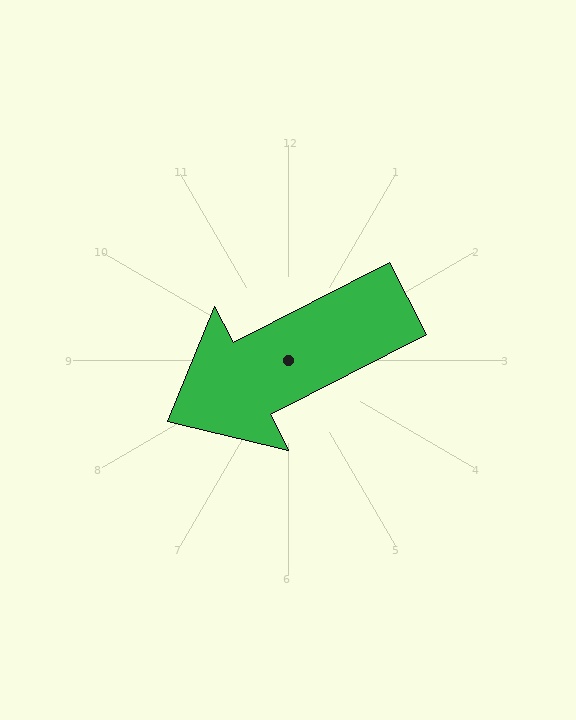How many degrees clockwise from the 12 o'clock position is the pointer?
Approximately 243 degrees.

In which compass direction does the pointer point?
Southwest.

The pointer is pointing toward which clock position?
Roughly 8 o'clock.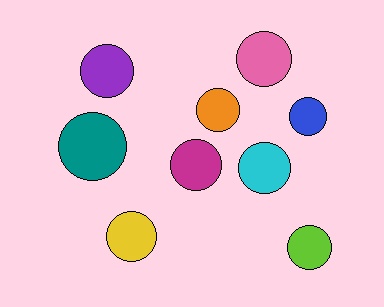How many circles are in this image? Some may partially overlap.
There are 9 circles.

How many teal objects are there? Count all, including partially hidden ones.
There is 1 teal object.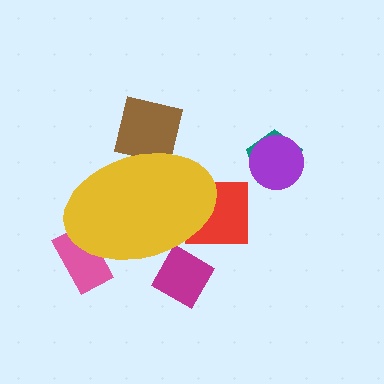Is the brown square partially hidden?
Yes, the brown square is partially hidden behind the yellow ellipse.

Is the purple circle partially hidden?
No, the purple circle is fully visible.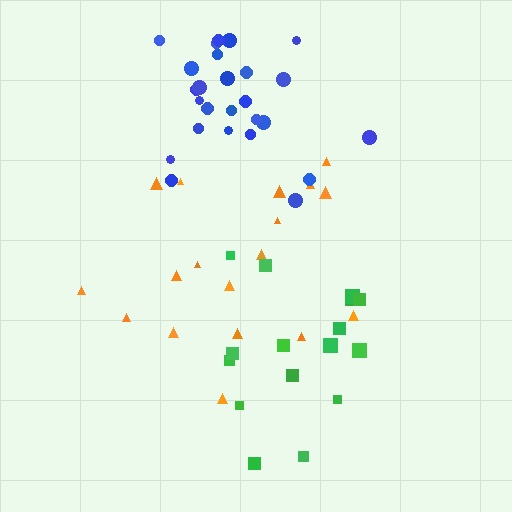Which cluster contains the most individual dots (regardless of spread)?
Blue (26).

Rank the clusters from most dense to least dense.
blue, green, orange.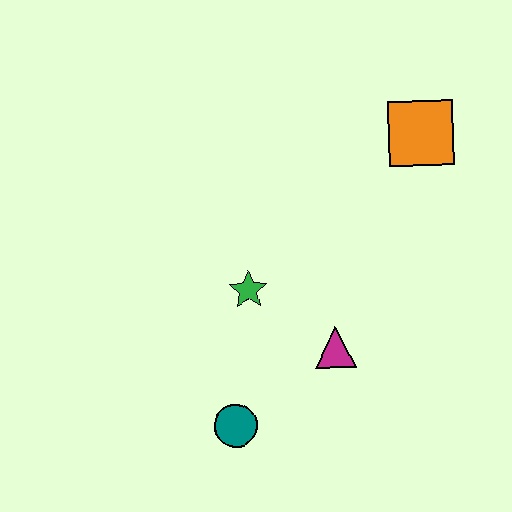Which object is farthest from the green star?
The orange square is farthest from the green star.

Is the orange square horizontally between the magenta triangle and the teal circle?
No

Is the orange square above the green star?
Yes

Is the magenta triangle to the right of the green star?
Yes